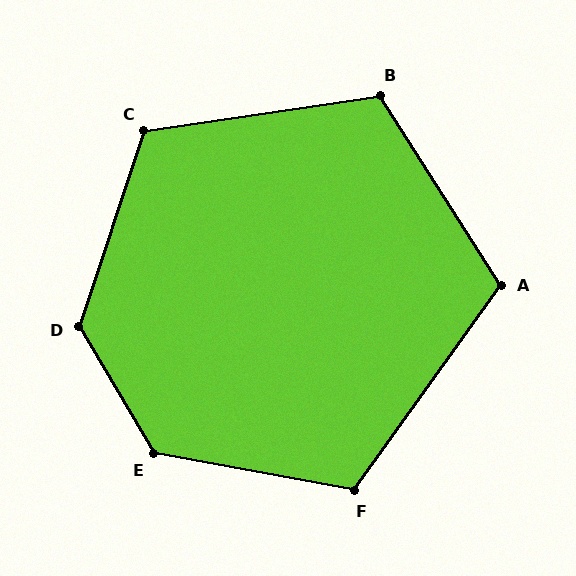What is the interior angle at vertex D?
Approximately 131 degrees (obtuse).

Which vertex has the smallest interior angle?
A, at approximately 112 degrees.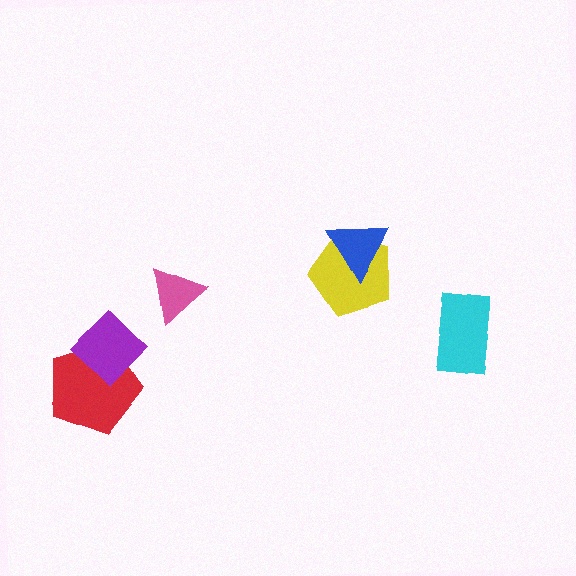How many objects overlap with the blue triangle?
1 object overlaps with the blue triangle.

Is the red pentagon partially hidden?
Yes, it is partially covered by another shape.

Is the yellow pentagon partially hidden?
Yes, it is partially covered by another shape.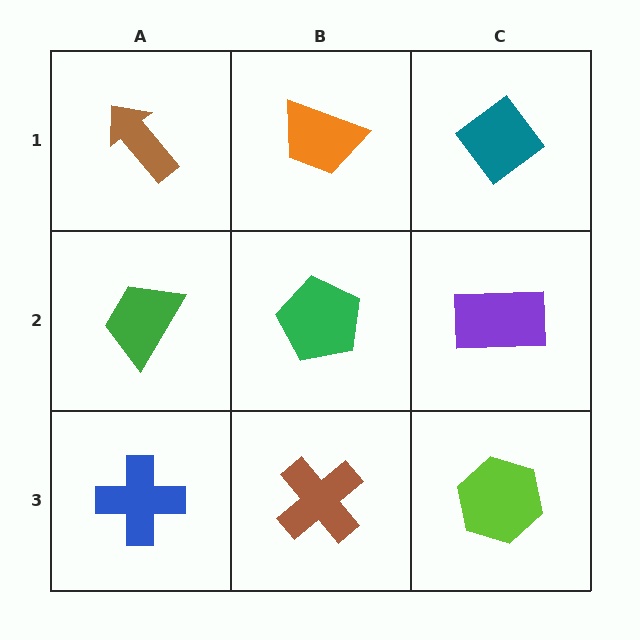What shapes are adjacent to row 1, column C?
A purple rectangle (row 2, column C), an orange trapezoid (row 1, column B).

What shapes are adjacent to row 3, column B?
A green pentagon (row 2, column B), a blue cross (row 3, column A), a lime hexagon (row 3, column C).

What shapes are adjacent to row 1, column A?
A green trapezoid (row 2, column A), an orange trapezoid (row 1, column B).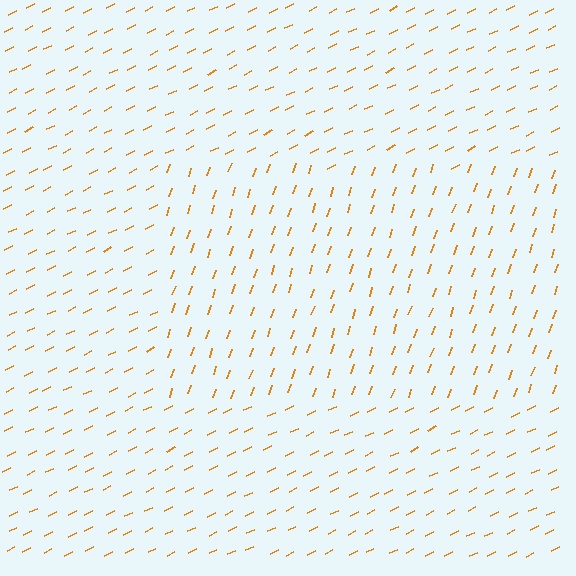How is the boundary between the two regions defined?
The boundary is defined purely by a change in line orientation (approximately 45 degrees difference). All lines are the same color and thickness.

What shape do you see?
I see a rectangle.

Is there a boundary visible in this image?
Yes, there is a texture boundary formed by a change in line orientation.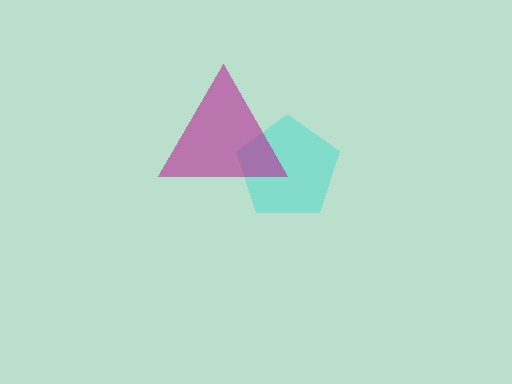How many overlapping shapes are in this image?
There are 2 overlapping shapes in the image.